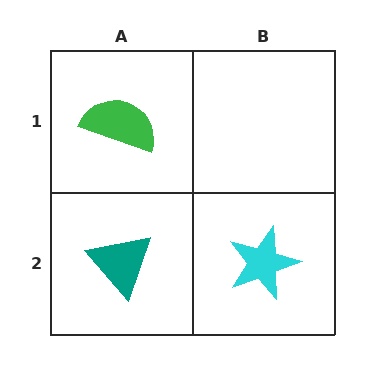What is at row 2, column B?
A cyan star.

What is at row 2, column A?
A teal triangle.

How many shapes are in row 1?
1 shape.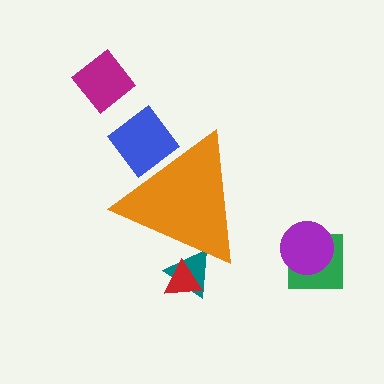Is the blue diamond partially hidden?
Yes, the blue diamond is partially hidden behind the orange triangle.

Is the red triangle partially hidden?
Yes, the red triangle is partially hidden behind the orange triangle.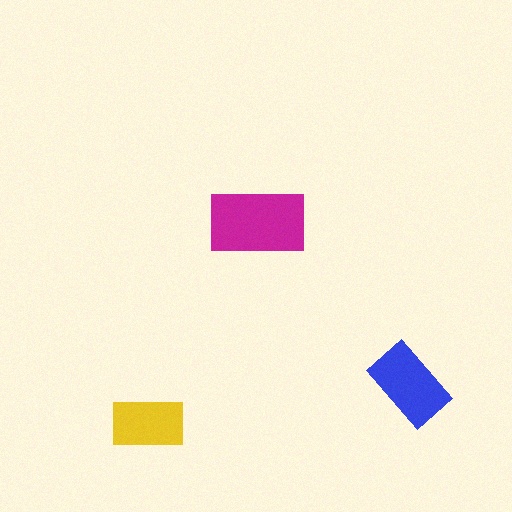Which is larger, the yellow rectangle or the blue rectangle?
The blue one.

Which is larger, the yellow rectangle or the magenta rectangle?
The magenta one.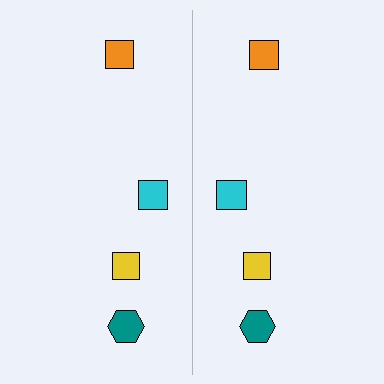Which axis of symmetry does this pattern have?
The pattern has a vertical axis of symmetry running through the center of the image.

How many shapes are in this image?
There are 8 shapes in this image.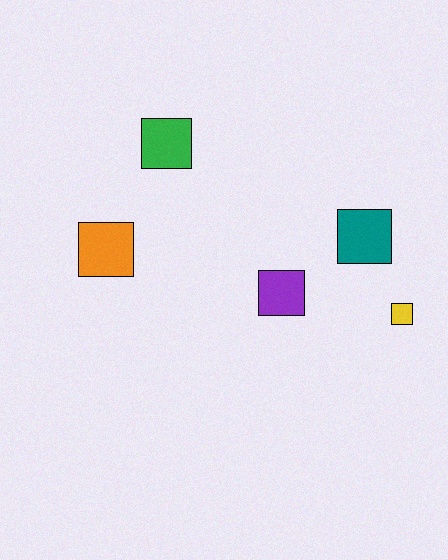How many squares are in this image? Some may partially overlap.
There are 5 squares.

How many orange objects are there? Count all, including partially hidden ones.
There is 1 orange object.